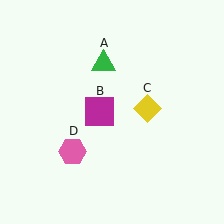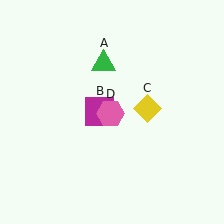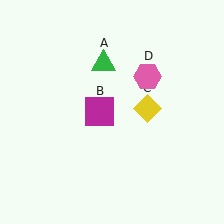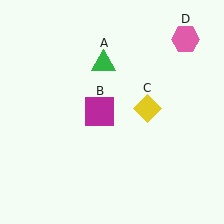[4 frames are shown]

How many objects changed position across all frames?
1 object changed position: pink hexagon (object D).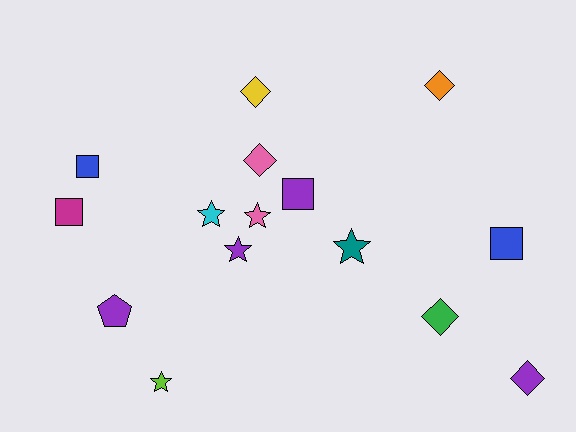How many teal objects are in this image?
There is 1 teal object.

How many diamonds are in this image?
There are 5 diamonds.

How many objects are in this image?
There are 15 objects.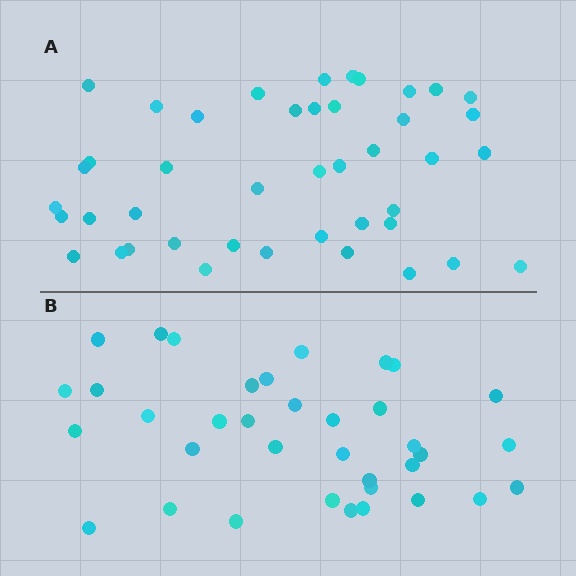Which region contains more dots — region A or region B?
Region A (the top region) has more dots.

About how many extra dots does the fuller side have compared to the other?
Region A has roughly 8 or so more dots than region B.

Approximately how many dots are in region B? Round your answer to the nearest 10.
About 40 dots. (The exact count is 36, which rounds to 40.)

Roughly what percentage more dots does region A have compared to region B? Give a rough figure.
About 20% more.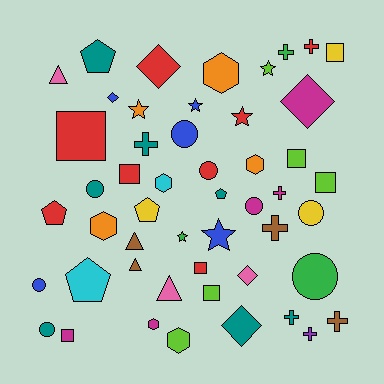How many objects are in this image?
There are 50 objects.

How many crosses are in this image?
There are 8 crosses.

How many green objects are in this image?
There are 3 green objects.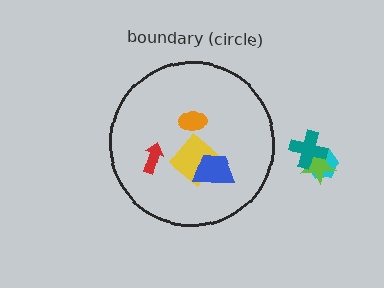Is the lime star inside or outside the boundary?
Outside.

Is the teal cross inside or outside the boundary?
Outside.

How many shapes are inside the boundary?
4 inside, 3 outside.